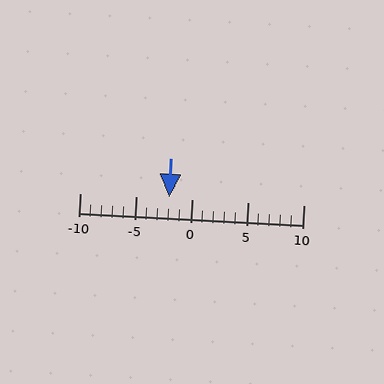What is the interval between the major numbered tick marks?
The major tick marks are spaced 5 units apart.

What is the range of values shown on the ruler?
The ruler shows values from -10 to 10.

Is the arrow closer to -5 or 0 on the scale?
The arrow is closer to 0.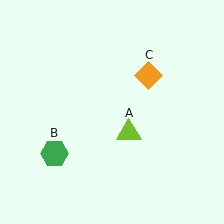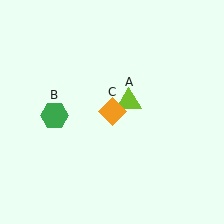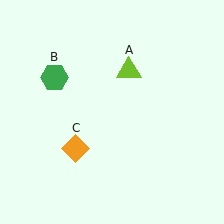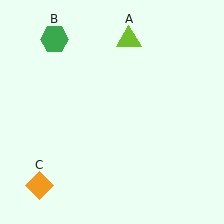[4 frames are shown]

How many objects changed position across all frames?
3 objects changed position: lime triangle (object A), green hexagon (object B), orange diamond (object C).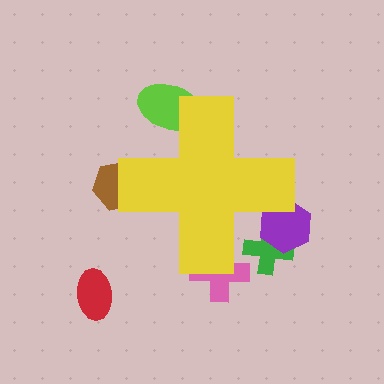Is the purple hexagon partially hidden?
Yes, the purple hexagon is partially hidden behind the yellow cross.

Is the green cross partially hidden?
Yes, the green cross is partially hidden behind the yellow cross.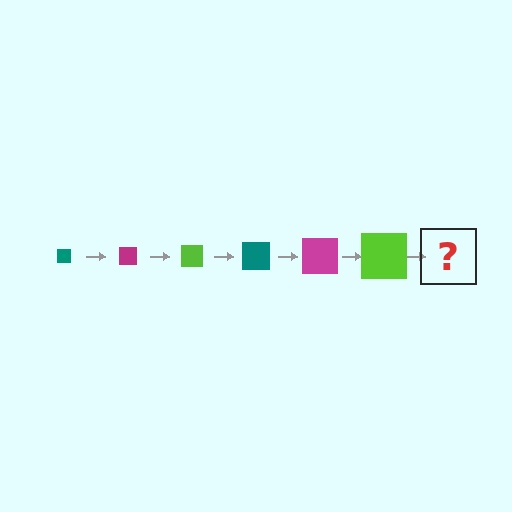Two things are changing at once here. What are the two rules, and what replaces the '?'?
The two rules are that the square grows larger each step and the color cycles through teal, magenta, and lime. The '?' should be a teal square, larger than the previous one.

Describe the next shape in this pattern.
It should be a teal square, larger than the previous one.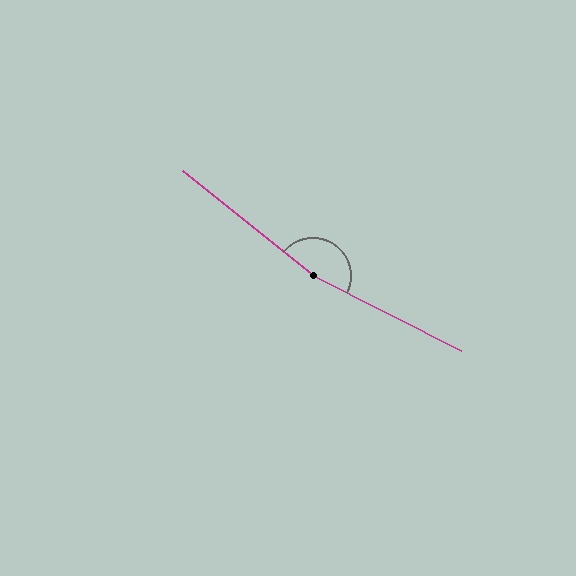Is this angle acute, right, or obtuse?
It is obtuse.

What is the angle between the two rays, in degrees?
Approximately 168 degrees.